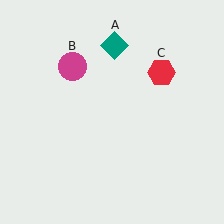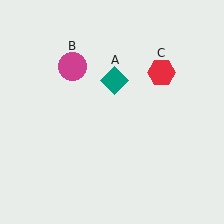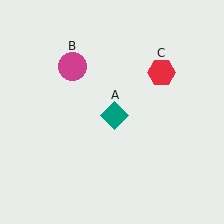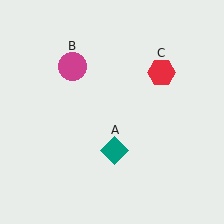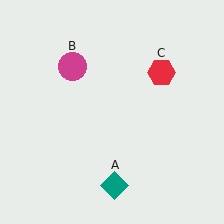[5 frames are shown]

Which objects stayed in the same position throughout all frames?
Magenta circle (object B) and red hexagon (object C) remained stationary.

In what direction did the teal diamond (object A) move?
The teal diamond (object A) moved down.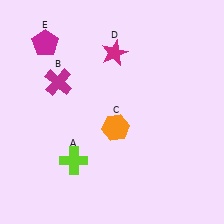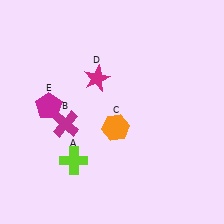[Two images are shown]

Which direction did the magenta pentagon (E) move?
The magenta pentagon (E) moved down.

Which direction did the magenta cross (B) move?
The magenta cross (B) moved down.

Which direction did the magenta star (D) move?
The magenta star (D) moved down.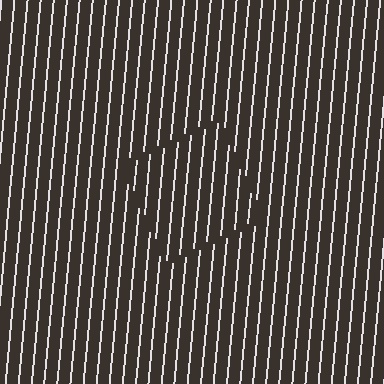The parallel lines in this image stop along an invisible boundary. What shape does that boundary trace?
An illusory square. The interior of the shape contains the same grating, shifted by half a period — the contour is defined by the phase discontinuity where line-ends from the inner and outer gratings abut.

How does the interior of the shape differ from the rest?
The interior of the shape contains the same grating, shifted by half a period — the contour is defined by the phase discontinuity where line-ends from the inner and outer gratings abut.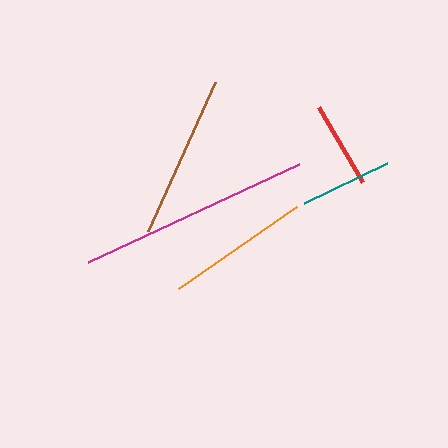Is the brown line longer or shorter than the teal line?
The brown line is longer than the teal line.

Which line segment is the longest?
The magenta line is the longest at approximately 233 pixels.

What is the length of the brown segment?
The brown segment is approximately 164 pixels long.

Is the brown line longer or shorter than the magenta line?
The magenta line is longer than the brown line.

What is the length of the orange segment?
The orange segment is approximately 144 pixels long.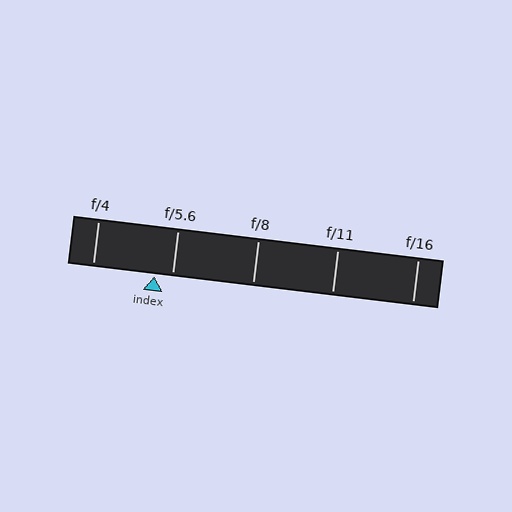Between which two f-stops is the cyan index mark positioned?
The index mark is between f/4 and f/5.6.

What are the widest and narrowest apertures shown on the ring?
The widest aperture shown is f/4 and the narrowest is f/16.